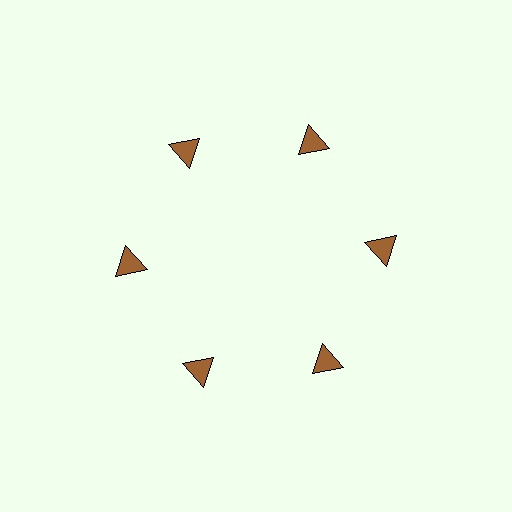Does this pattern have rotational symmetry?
Yes, this pattern has 6-fold rotational symmetry. It looks the same after rotating 60 degrees around the center.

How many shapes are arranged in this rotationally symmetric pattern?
There are 6 shapes, arranged in 6 groups of 1.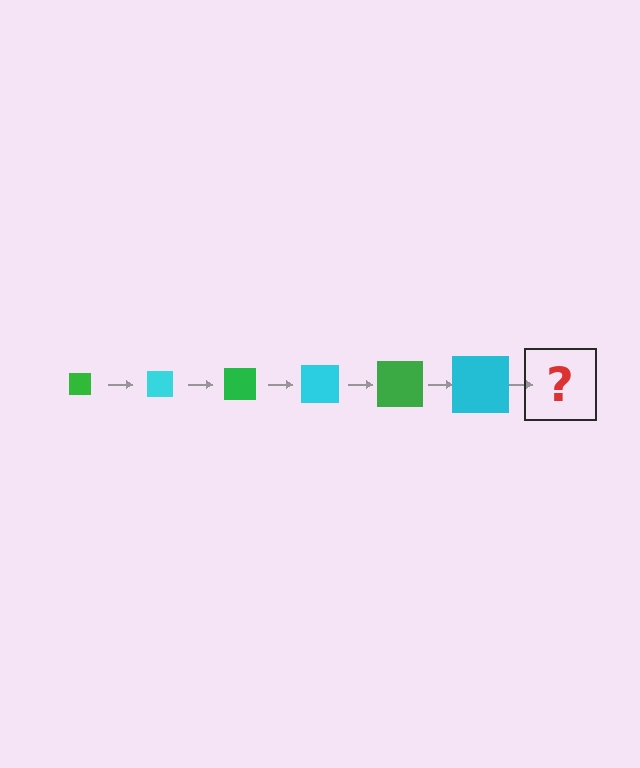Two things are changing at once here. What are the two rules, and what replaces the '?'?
The two rules are that the square grows larger each step and the color cycles through green and cyan. The '?' should be a green square, larger than the previous one.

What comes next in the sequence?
The next element should be a green square, larger than the previous one.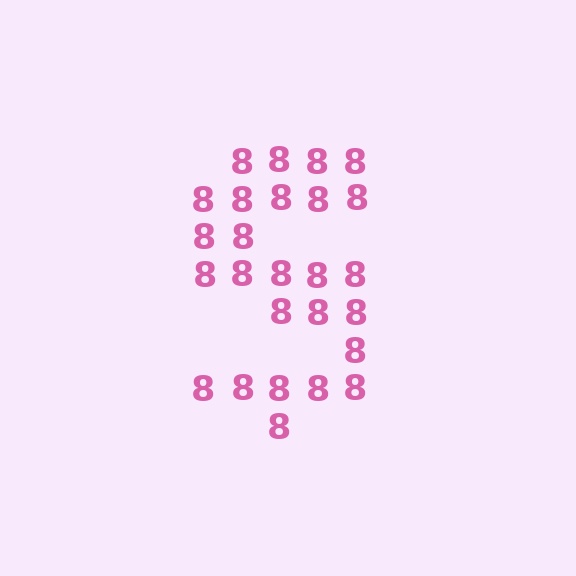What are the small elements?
The small elements are digit 8's.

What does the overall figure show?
The overall figure shows the letter S.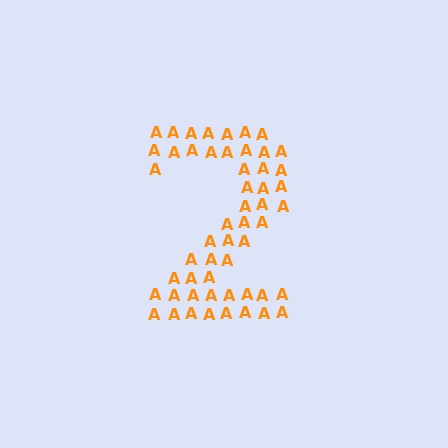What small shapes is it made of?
It is made of small letter A's.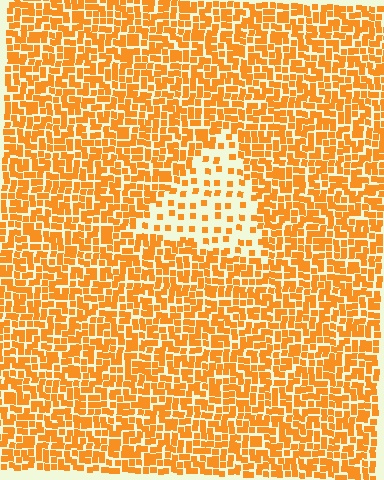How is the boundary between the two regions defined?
The boundary is defined by a change in element density (approximately 2.7x ratio). All elements are the same color, size, and shape.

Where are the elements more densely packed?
The elements are more densely packed outside the triangle boundary.